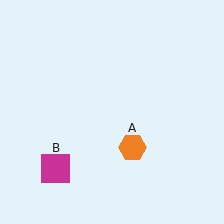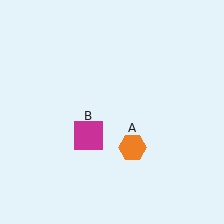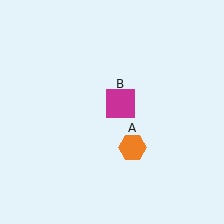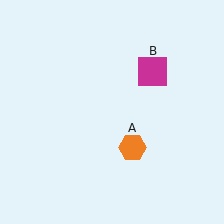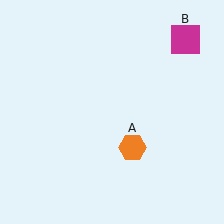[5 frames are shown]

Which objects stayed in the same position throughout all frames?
Orange hexagon (object A) remained stationary.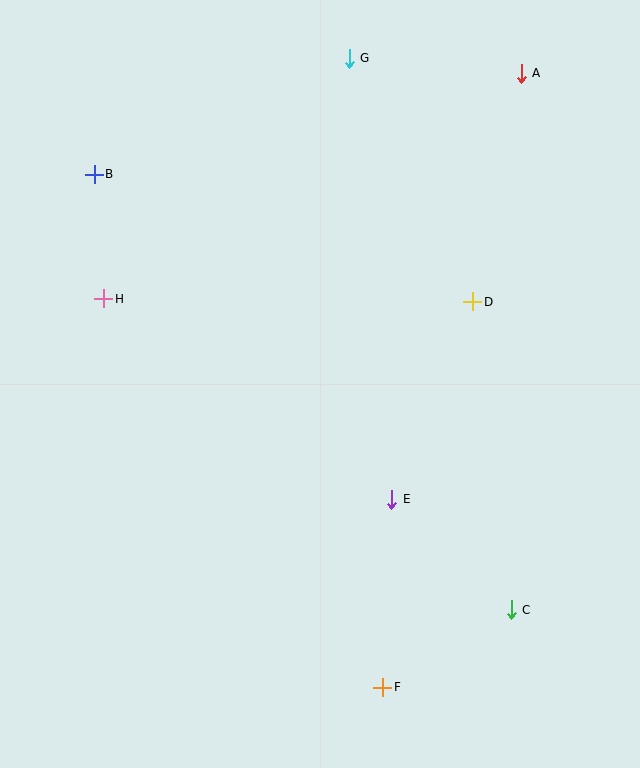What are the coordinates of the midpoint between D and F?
The midpoint between D and F is at (428, 494).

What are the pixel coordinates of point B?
Point B is at (94, 174).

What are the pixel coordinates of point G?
Point G is at (349, 58).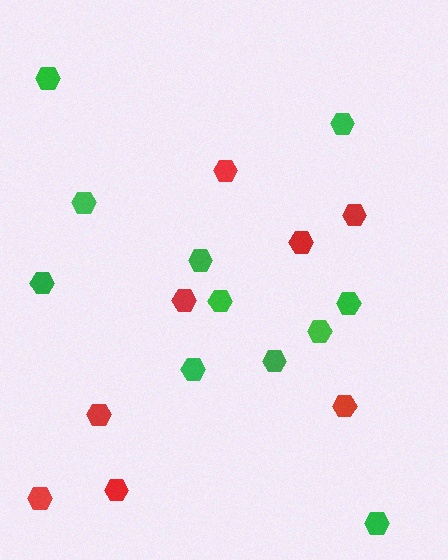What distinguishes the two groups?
There are 2 groups: one group of green hexagons (11) and one group of red hexagons (8).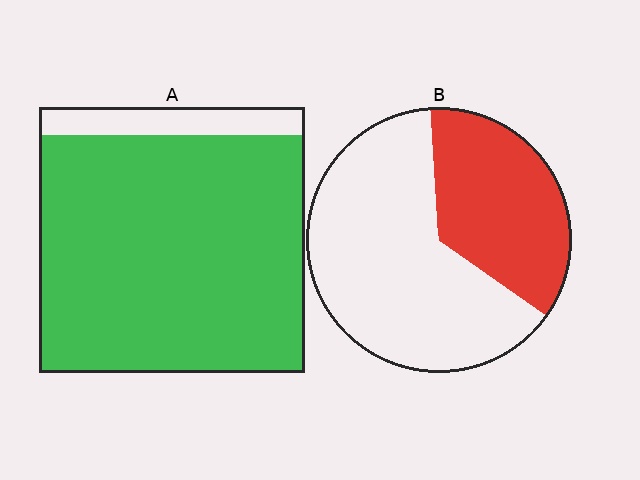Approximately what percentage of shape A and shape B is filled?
A is approximately 90% and B is approximately 35%.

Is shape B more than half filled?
No.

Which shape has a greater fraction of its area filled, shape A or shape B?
Shape A.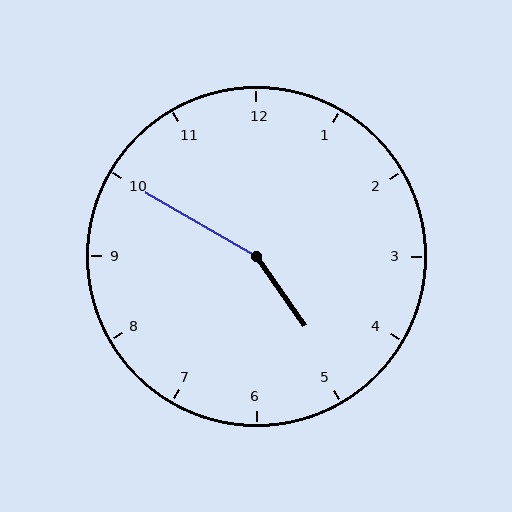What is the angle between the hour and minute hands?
Approximately 155 degrees.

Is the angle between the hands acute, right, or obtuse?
It is obtuse.